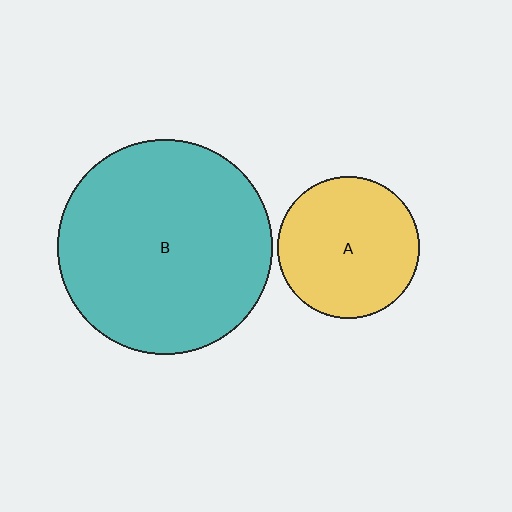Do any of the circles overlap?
No, none of the circles overlap.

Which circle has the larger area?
Circle B (teal).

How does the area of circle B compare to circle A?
Approximately 2.3 times.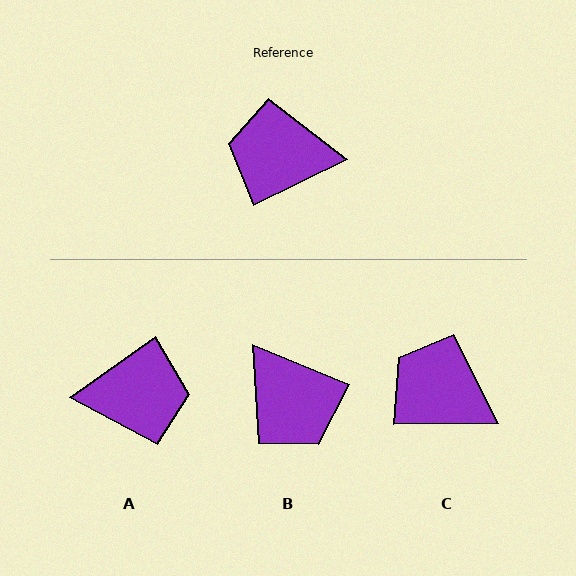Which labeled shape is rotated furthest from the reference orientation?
A, about 171 degrees away.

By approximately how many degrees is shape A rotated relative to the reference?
Approximately 171 degrees clockwise.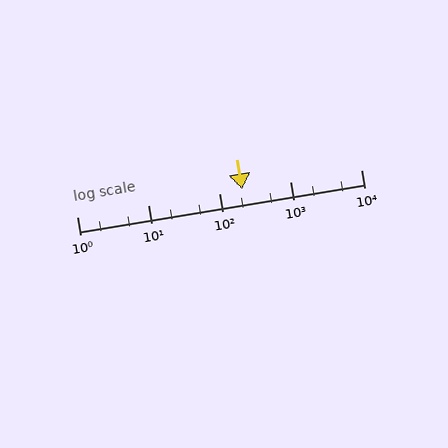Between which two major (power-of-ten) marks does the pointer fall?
The pointer is between 100 and 1000.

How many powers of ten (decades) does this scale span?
The scale spans 4 decades, from 1 to 10000.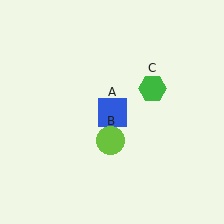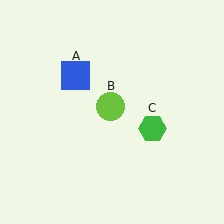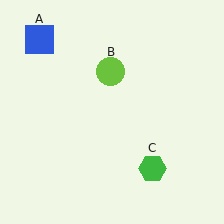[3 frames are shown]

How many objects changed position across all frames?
3 objects changed position: blue square (object A), lime circle (object B), green hexagon (object C).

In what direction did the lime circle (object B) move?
The lime circle (object B) moved up.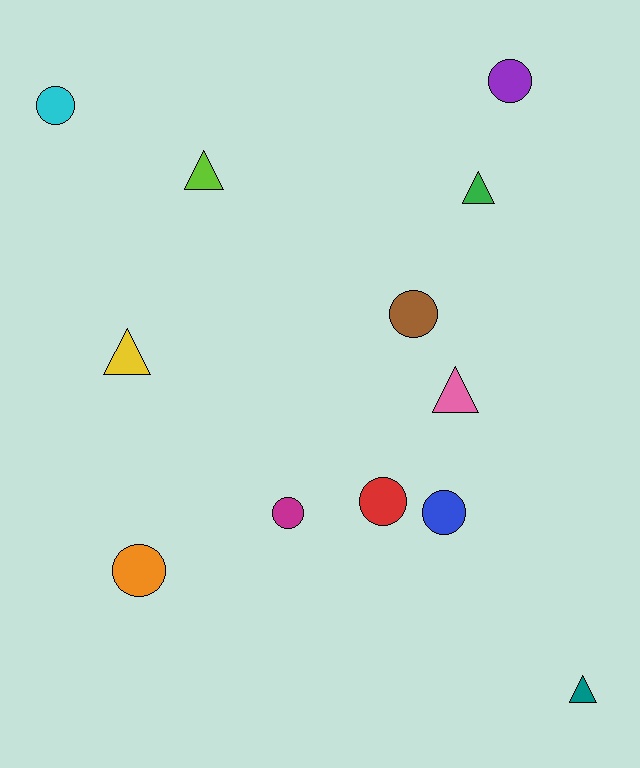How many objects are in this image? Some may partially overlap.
There are 12 objects.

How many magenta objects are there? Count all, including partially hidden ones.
There is 1 magenta object.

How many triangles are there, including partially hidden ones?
There are 5 triangles.